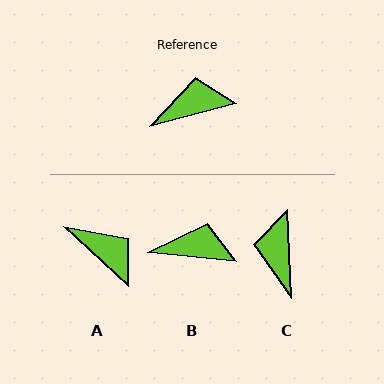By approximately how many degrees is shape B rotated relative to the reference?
Approximately 21 degrees clockwise.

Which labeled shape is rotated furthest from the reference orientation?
C, about 78 degrees away.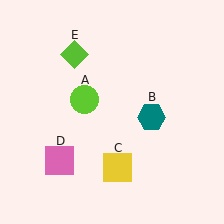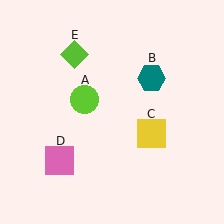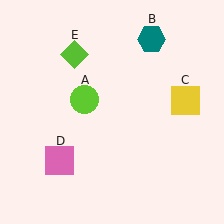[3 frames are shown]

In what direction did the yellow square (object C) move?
The yellow square (object C) moved up and to the right.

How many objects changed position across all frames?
2 objects changed position: teal hexagon (object B), yellow square (object C).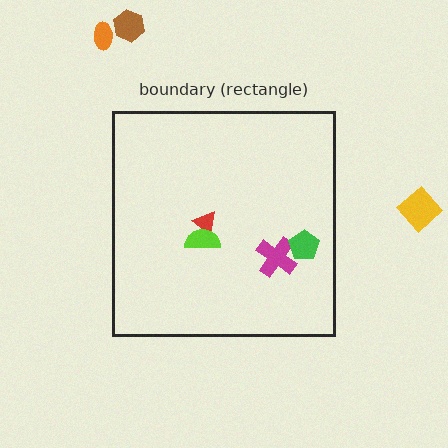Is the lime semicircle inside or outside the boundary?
Inside.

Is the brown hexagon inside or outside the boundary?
Outside.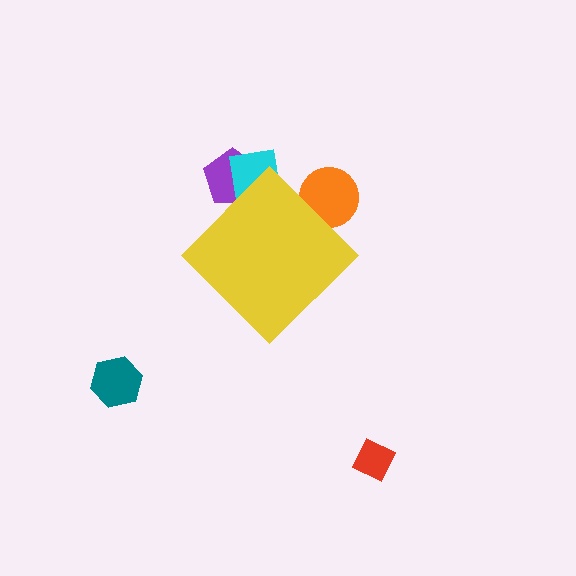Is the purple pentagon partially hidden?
Yes, the purple pentagon is partially hidden behind the yellow diamond.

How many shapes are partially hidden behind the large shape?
3 shapes are partially hidden.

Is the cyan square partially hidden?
Yes, the cyan square is partially hidden behind the yellow diamond.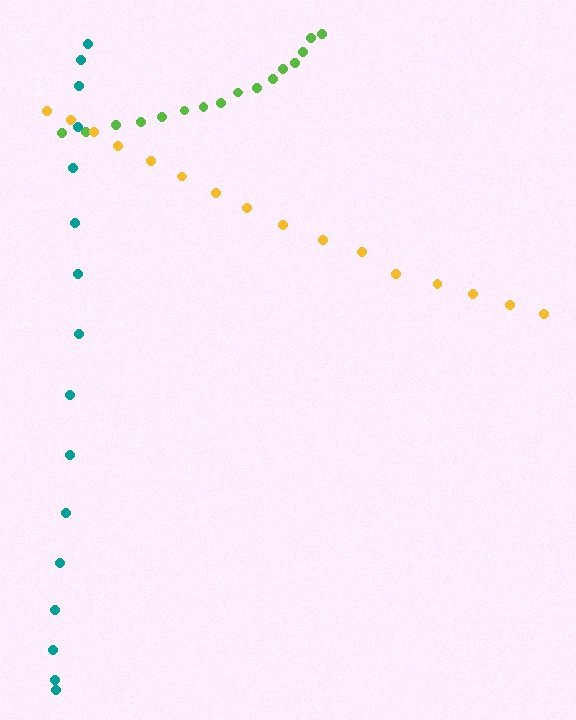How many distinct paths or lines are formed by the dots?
There are 3 distinct paths.